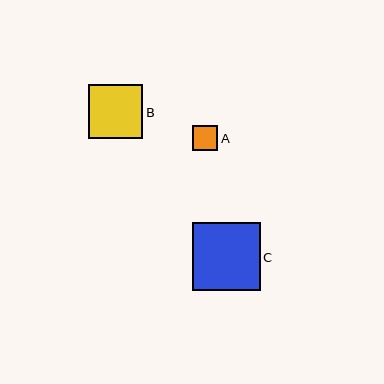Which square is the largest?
Square C is the largest with a size of approximately 68 pixels.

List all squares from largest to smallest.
From largest to smallest: C, B, A.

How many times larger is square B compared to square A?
Square B is approximately 2.1 times the size of square A.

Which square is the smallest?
Square A is the smallest with a size of approximately 26 pixels.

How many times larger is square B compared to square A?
Square B is approximately 2.1 times the size of square A.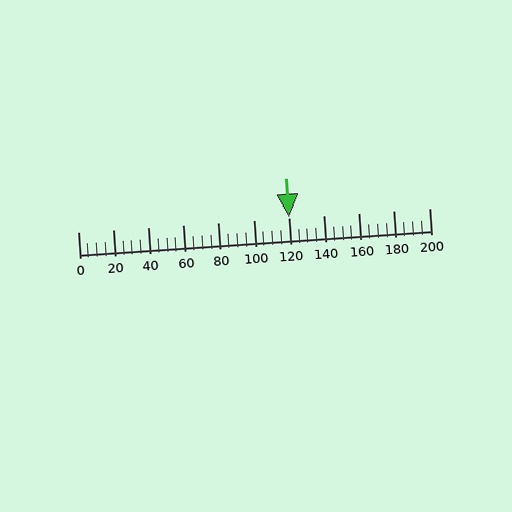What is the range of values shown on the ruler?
The ruler shows values from 0 to 200.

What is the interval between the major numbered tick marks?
The major tick marks are spaced 20 units apart.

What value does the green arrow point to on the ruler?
The green arrow points to approximately 120.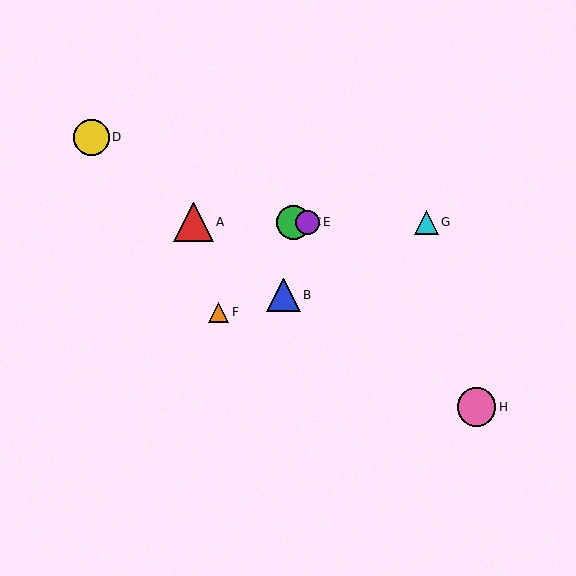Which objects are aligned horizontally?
Objects A, C, E, G are aligned horizontally.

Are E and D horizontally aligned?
No, E is at y≈222 and D is at y≈137.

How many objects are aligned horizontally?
4 objects (A, C, E, G) are aligned horizontally.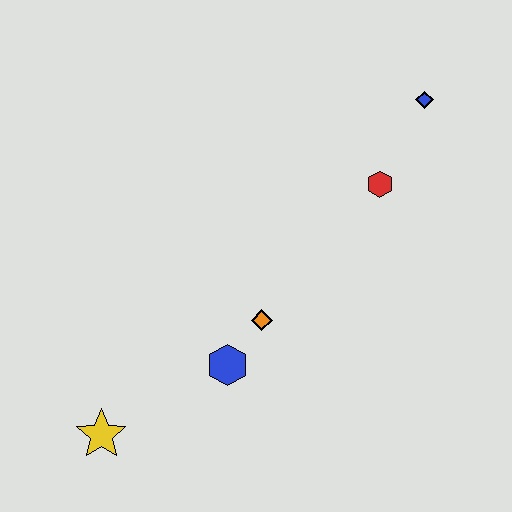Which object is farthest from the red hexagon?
The yellow star is farthest from the red hexagon.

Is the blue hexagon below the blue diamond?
Yes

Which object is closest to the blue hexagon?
The orange diamond is closest to the blue hexagon.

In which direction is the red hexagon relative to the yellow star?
The red hexagon is to the right of the yellow star.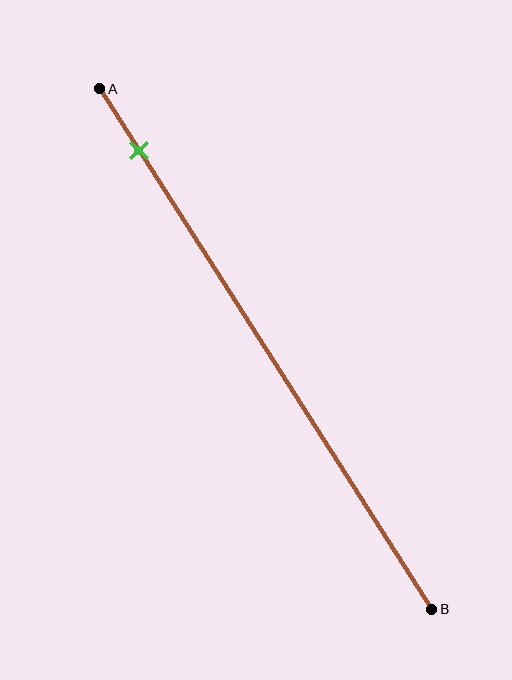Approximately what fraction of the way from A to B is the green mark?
The green mark is approximately 10% of the way from A to B.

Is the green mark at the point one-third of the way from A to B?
No, the mark is at about 10% from A, not at the 33% one-third point.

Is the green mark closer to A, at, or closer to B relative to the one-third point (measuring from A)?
The green mark is closer to point A than the one-third point of segment AB.